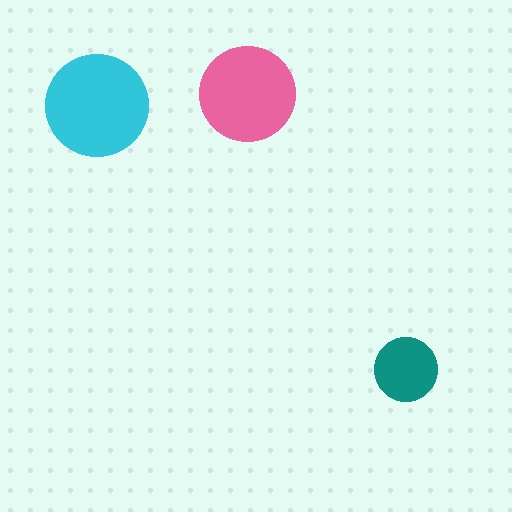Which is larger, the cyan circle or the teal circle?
The cyan one.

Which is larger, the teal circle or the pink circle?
The pink one.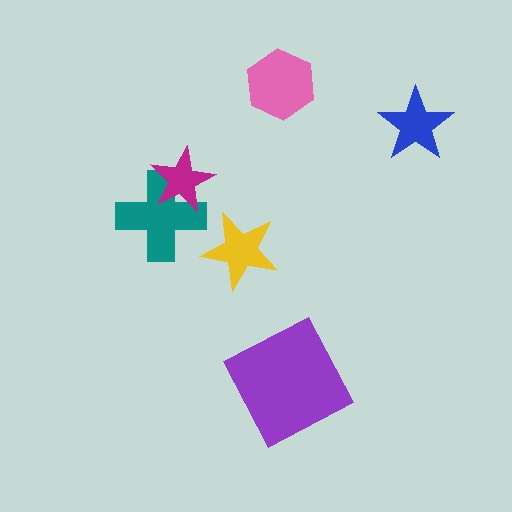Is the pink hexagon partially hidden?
No, no other shape covers it.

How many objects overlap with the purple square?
0 objects overlap with the purple square.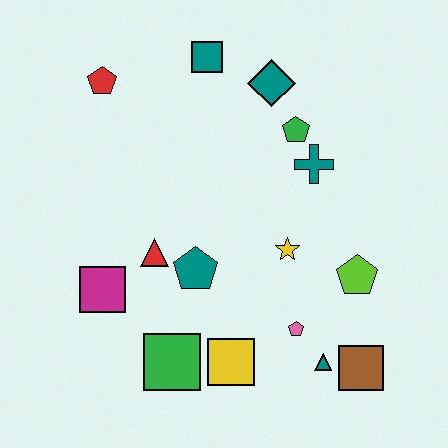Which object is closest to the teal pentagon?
The red triangle is closest to the teal pentagon.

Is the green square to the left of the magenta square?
No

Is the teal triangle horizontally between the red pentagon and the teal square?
No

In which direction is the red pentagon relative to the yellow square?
The red pentagon is above the yellow square.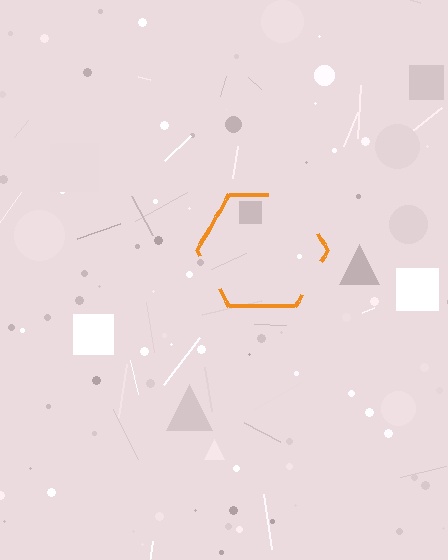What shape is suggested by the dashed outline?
The dashed outline suggests a hexagon.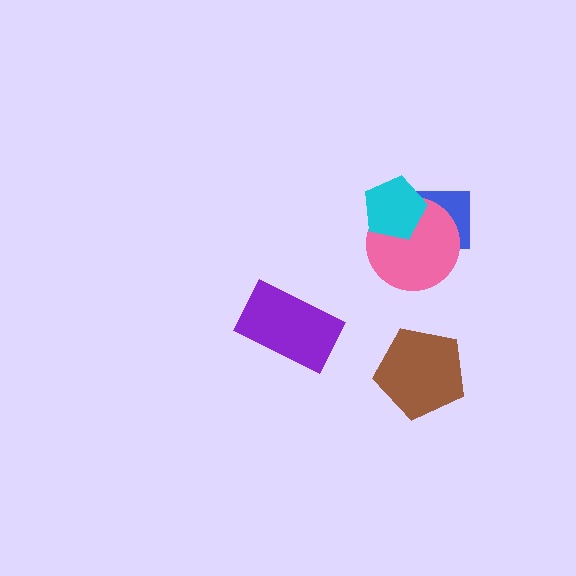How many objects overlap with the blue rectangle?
2 objects overlap with the blue rectangle.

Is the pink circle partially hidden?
Yes, it is partially covered by another shape.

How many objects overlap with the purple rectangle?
0 objects overlap with the purple rectangle.